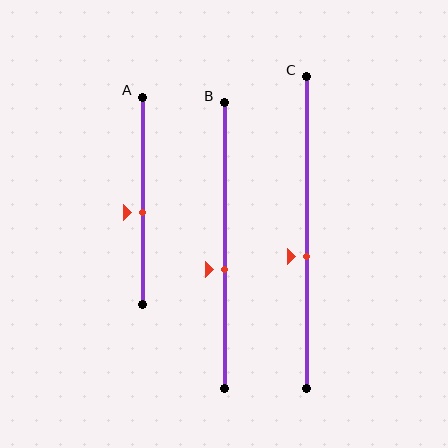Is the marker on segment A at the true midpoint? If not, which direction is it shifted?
No, the marker on segment A is shifted downward by about 6% of the segment length.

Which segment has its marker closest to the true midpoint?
Segment A has its marker closest to the true midpoint.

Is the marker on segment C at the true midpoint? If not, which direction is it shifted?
No, the marker on segment C is shifted downward by about 8% of the segment length.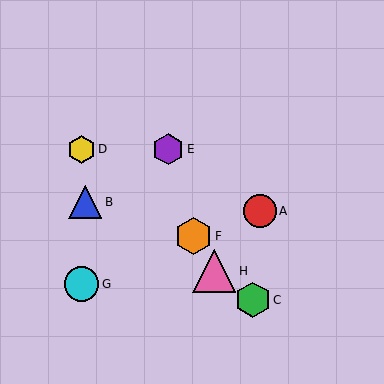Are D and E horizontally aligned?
Yes, both are at y≈149.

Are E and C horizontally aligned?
No, E is at y≈149 and C is at y≈300.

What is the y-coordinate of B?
Object B is at y≈202.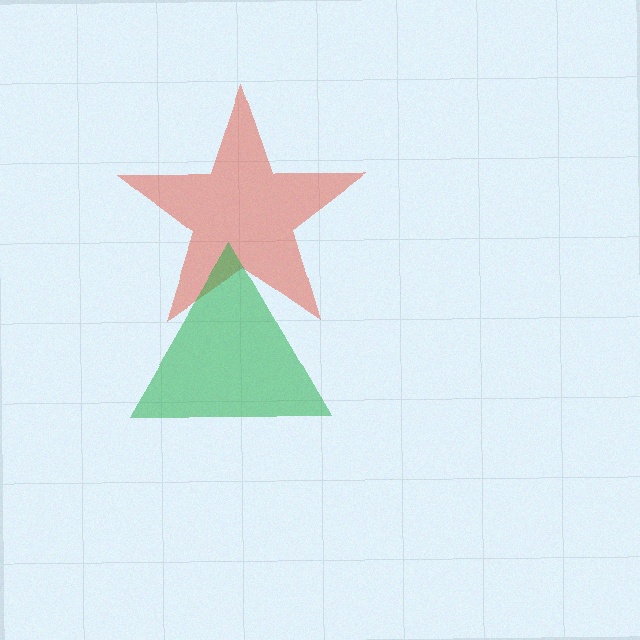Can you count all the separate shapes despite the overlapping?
Yes, there are 2 separate shapes.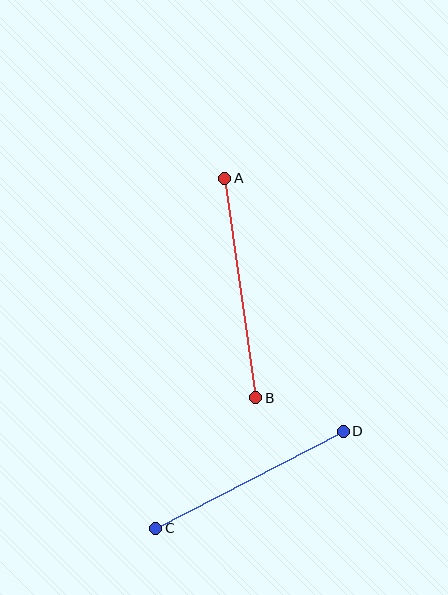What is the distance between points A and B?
The distance is approximately 222 pixels.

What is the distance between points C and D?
The distance is approximately 211 pixels.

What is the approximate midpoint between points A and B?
The midpoint is at approximately (240, 288) pixels.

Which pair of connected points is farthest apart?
Points A and B are farthest apart.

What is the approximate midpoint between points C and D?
The midpoint is at approximately (250, 480) pixels.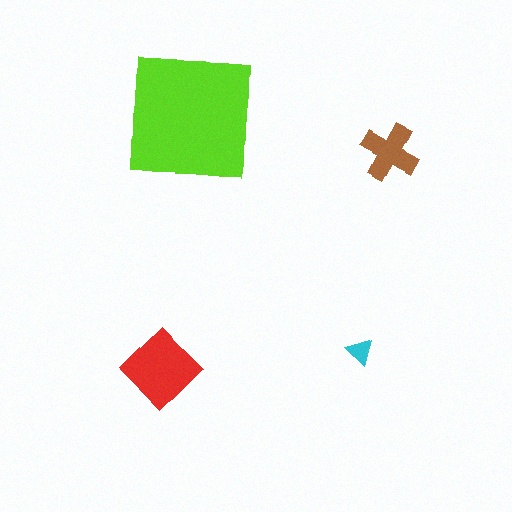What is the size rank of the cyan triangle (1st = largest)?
4th.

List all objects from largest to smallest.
The lime square, the red diamond, the brown cross, the cyan triangle.